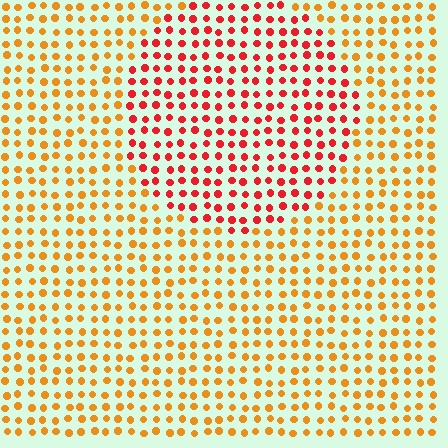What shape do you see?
I see a circle.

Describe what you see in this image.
The image is filled with small orange elements in a uniform arrangement. A circle-shaped region is visible where the elements are tinted to a slightly different hue, forming a subtle color boundary.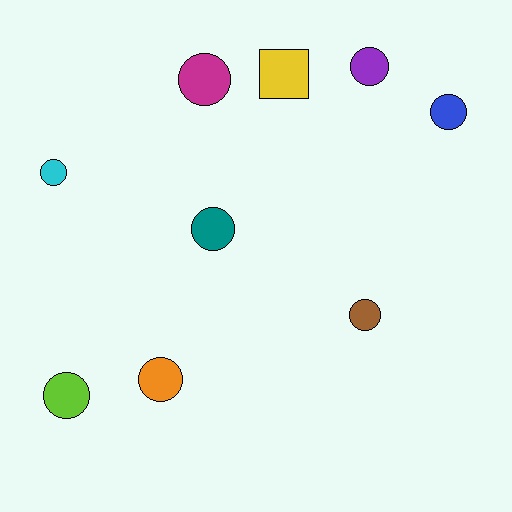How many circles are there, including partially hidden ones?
There are 8 circles.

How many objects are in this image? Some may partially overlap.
There are 9 objects.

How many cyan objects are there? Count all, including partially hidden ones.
There is 1 cyan object.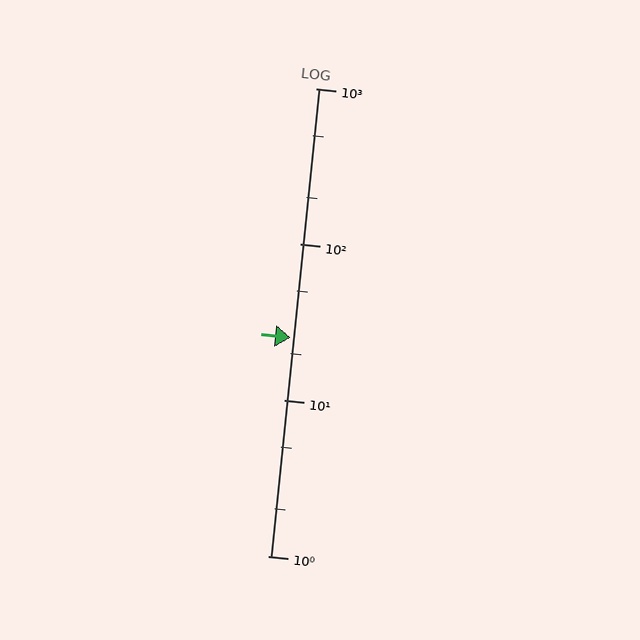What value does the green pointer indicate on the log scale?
The pointer indicates approximately 25.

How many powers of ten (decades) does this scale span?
The scale spans 3 decades, from 1 to 1000.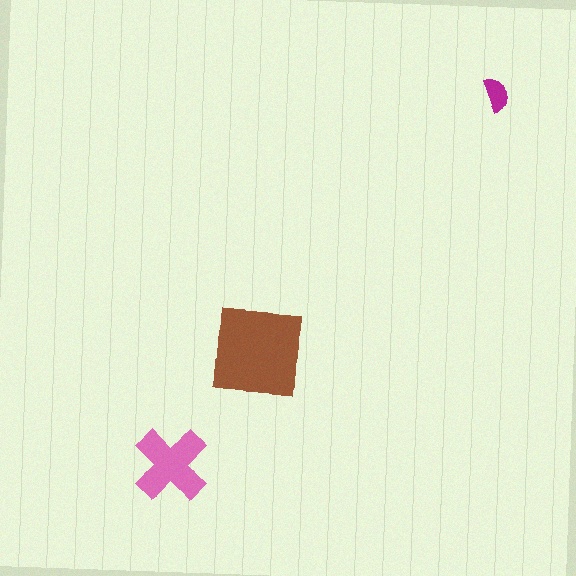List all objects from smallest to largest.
The magenta semicircle, the pink cross, the brown square.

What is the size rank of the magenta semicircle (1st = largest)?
3rd.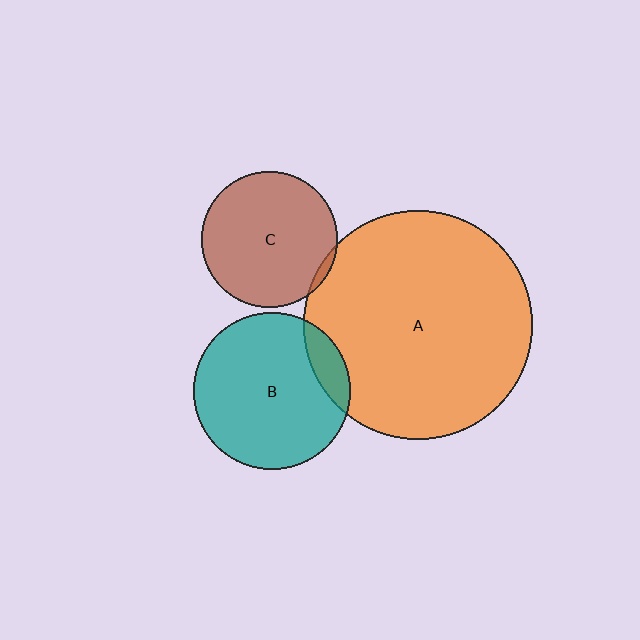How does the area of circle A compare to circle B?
Approximately 2.1 times.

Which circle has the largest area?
Circle A (orange).